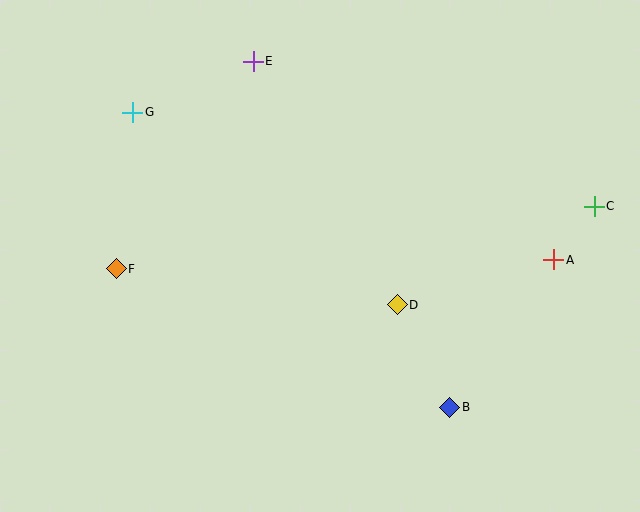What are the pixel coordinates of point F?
Point F is at (116, 269).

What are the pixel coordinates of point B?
Point B is at (450, 407).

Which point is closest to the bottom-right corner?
Point B is closest to the bottom-right corner.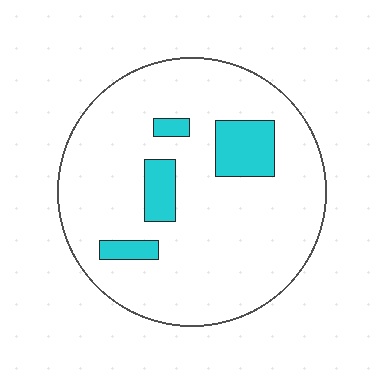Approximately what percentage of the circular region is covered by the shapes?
Approximately 15%.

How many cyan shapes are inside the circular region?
4.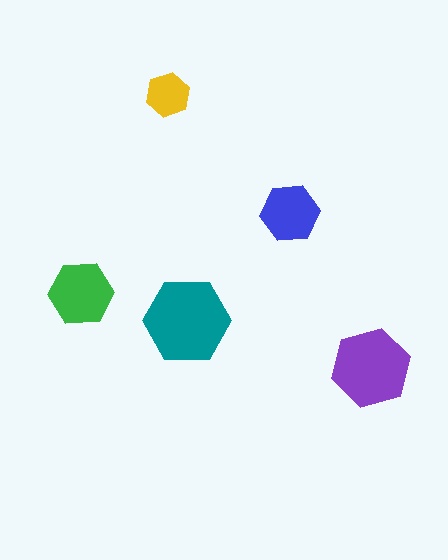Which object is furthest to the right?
The purple hexagon is rightmost.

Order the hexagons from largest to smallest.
the teal one, the purple one, the green one, the blue one, the yellow one.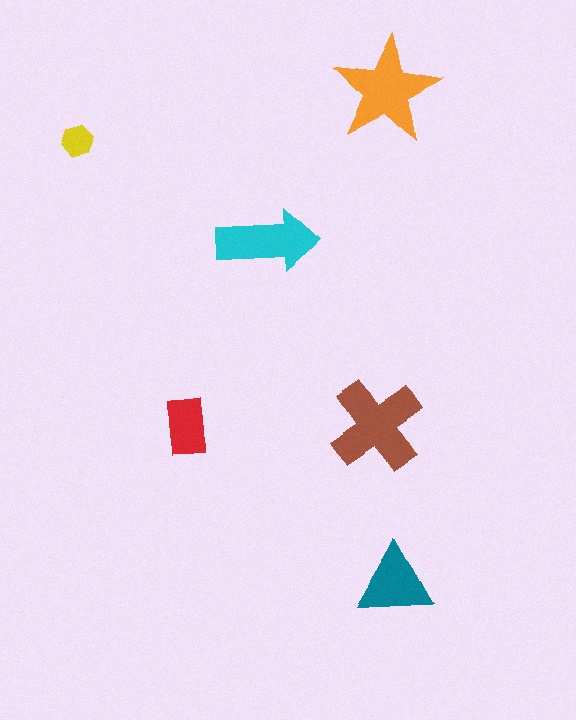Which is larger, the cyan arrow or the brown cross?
The brown cross.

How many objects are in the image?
There are 6 objects in the image.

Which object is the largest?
The brown cross.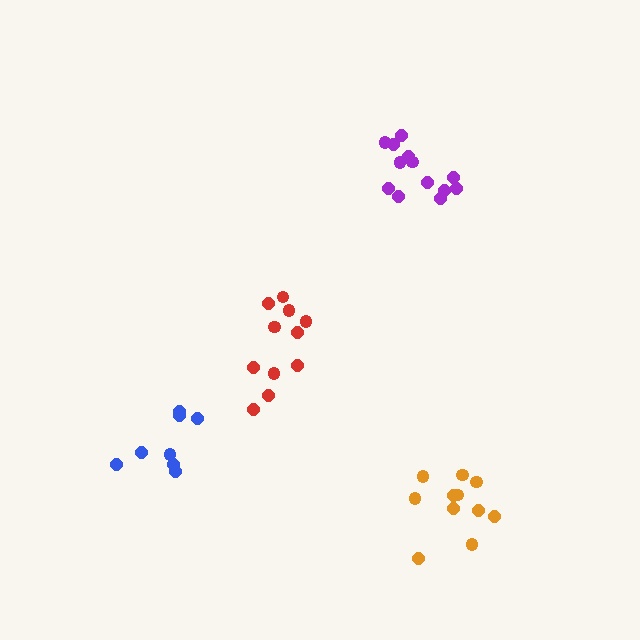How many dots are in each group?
Group 1: 8 dots, Group 2: 13 dots, Group 3: 11 dots, Group 4: 11 dots (43 total).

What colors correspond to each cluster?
The clusters are colored: blue, purple, orange, red.